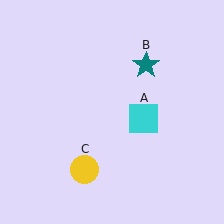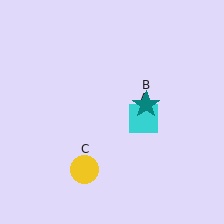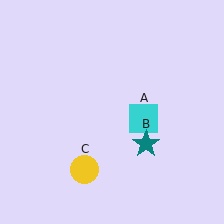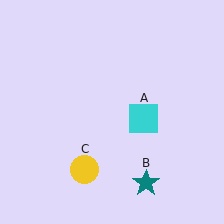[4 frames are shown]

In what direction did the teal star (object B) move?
The teal star (object B) moved down.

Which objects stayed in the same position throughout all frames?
Cyan square (object A) and yellow circle (object C) remained stationary.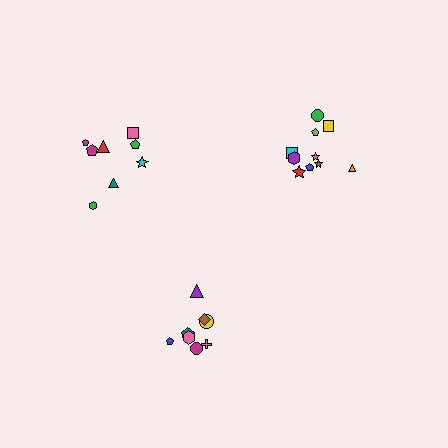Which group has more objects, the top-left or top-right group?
The top-right group.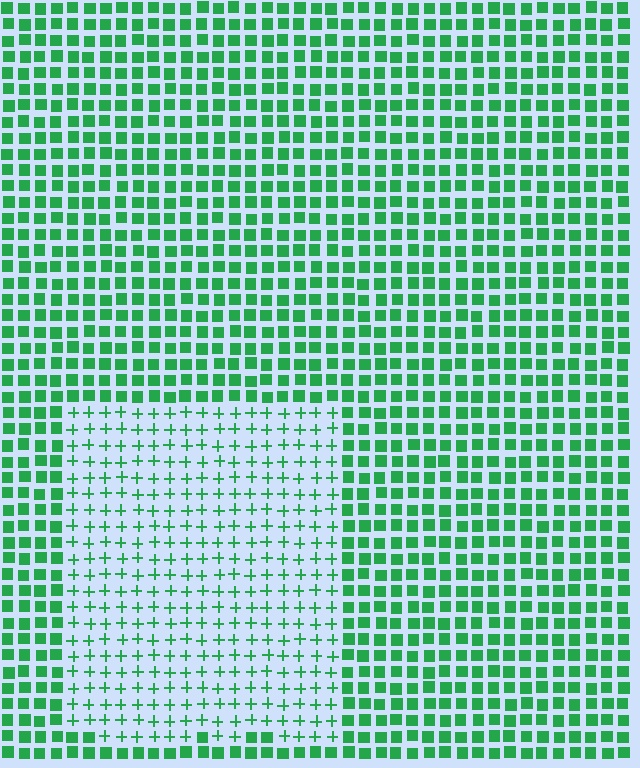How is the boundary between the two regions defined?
The boundary is defined by a change in element shape: plus signs inside vs. squares outside. All elements share the same color and spacing.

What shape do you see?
I see a rectangle.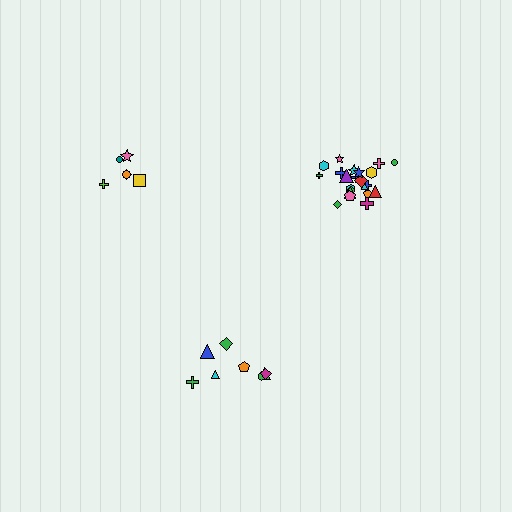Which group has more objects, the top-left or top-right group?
The top-right group.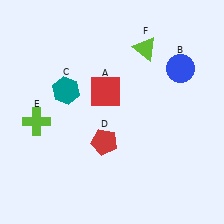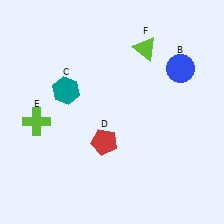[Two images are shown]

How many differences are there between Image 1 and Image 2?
There is 1 difference between the two images.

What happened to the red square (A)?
The red square (A) was removed in Image 2. It was in the top-left area of Image 1.